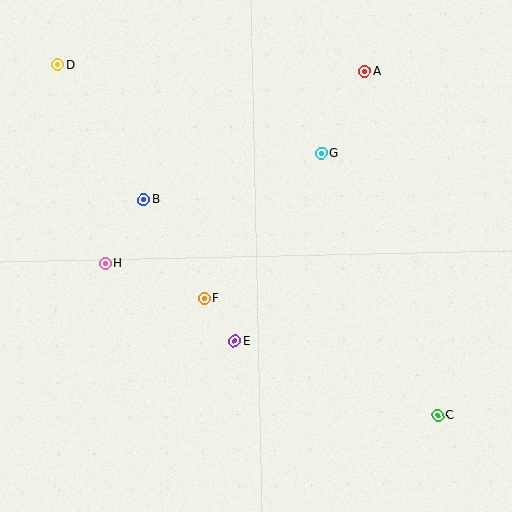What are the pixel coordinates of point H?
Point H is at (105, 263).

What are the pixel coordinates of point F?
Point F is at (204, 298).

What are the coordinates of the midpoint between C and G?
The midpoint between C and G is at (379, 284).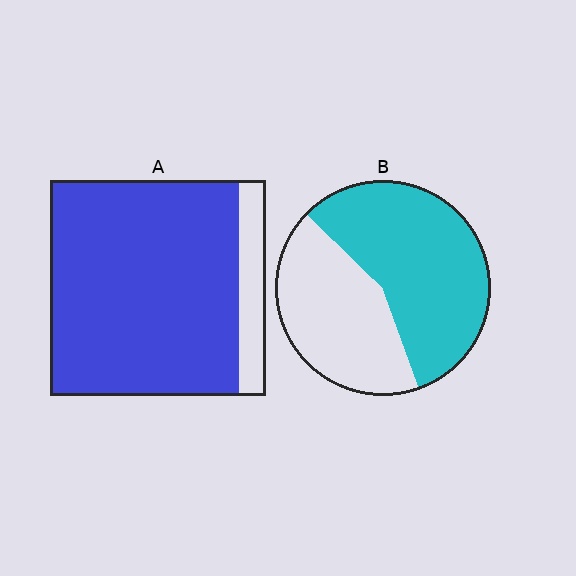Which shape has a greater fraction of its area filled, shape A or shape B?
Shape A.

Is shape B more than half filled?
Yes.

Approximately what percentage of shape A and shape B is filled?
A is approximately 90% and B is approximately 60%.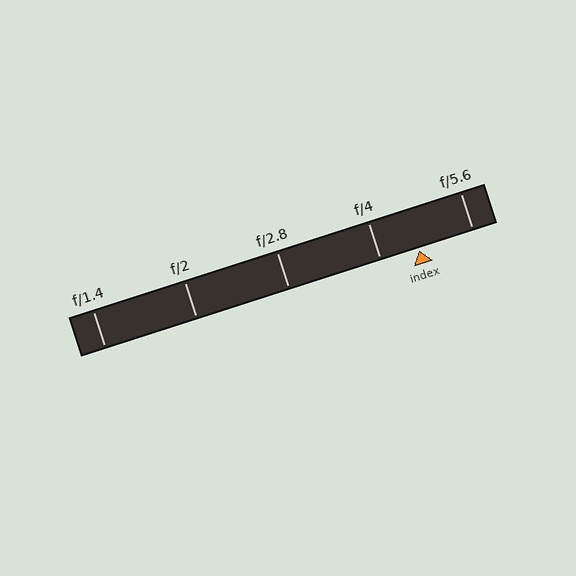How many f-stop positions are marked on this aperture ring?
There are 5 f-stop positions marked.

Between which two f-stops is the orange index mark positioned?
The index mark is between f/4 and f/5.6.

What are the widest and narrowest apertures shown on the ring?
The widest aperture shown is f/1.4 and the narrowest is f/5.6.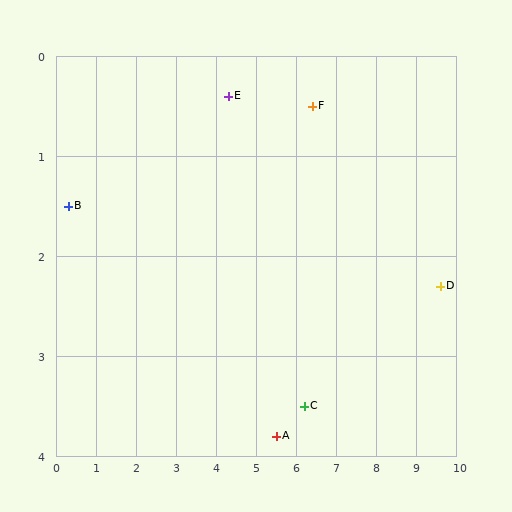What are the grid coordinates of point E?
Point E is at approximately (4.3, 0.4).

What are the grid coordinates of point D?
Point D is at approximately (9.6, 2.3).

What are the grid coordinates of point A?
Point A is at approximately (5.5, 3.8).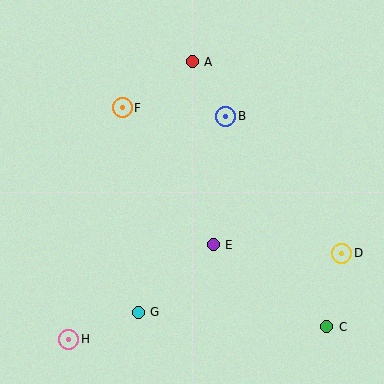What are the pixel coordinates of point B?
Point B is at (226, 116).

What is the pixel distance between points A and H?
The distance between A and H is 304 pixels.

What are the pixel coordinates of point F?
Point F is at (122, 108).